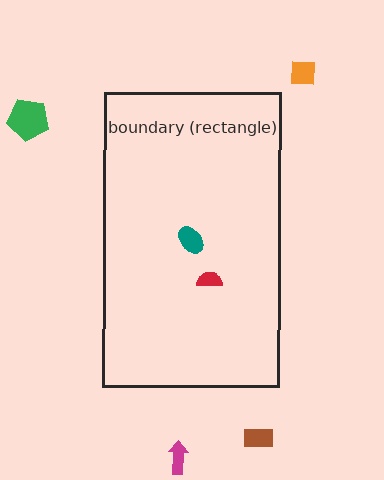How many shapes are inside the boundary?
2 inside, 4 outside.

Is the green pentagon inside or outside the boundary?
Outside.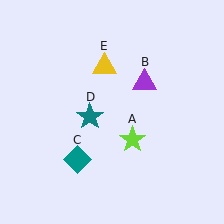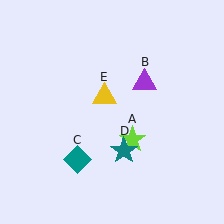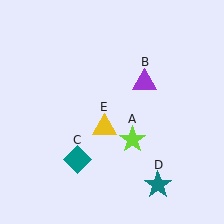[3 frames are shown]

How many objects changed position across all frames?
2 objects changed position: teal star (object D), yellow triangle (object E).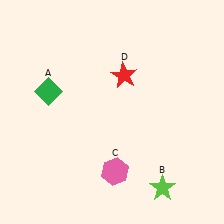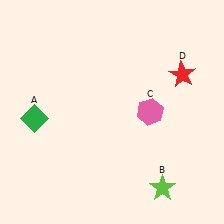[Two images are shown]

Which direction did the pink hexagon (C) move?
The pink hexagon (C) moved up.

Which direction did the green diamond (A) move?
The green diamond (A) moved down.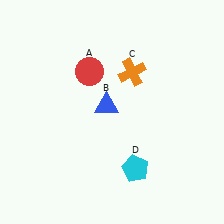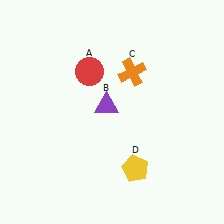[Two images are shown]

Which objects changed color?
B changed from blue to purple. D changed from cyan to yellow.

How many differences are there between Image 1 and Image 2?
There are 2 differences between the two images.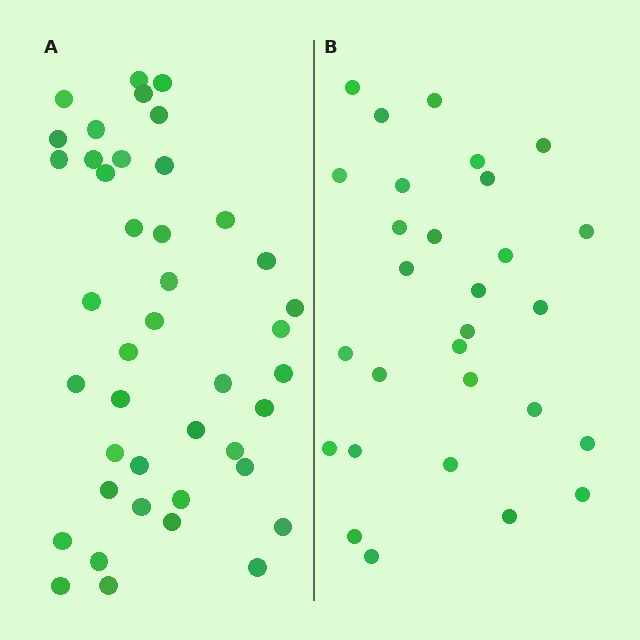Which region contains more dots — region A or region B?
Region A (the left region) has more dots.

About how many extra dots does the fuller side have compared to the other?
Region A has approximately 15 more dots than region B.